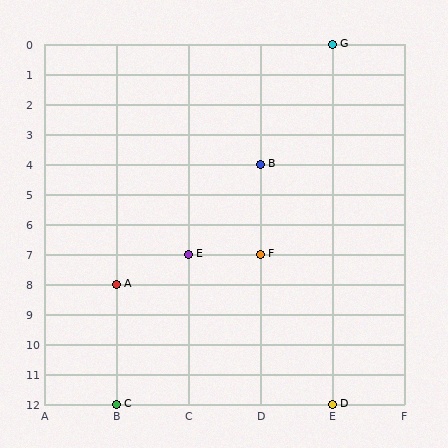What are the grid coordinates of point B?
Point B is at grid coordinates (D, 4).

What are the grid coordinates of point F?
Point F is at grid coordinates (D, 7).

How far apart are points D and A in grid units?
Points D and A are 3 columns and 4 rows apart (about 5.0 grid units diagonally).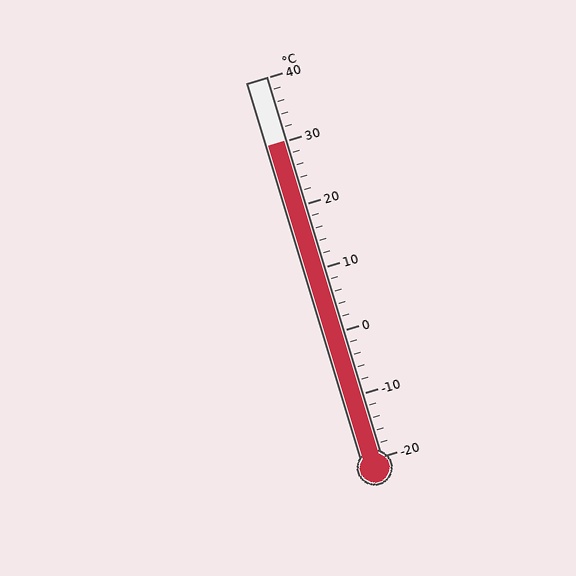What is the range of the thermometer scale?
The thermometer scale ranges from -20°C to 40°C.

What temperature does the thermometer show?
The thermometer shows approximately 30°C.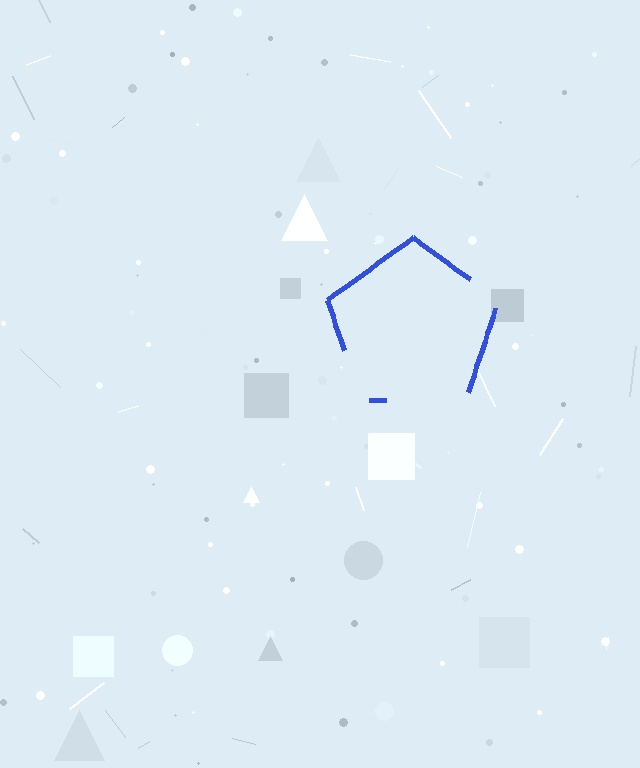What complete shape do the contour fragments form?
The contour fragments form a pentagon.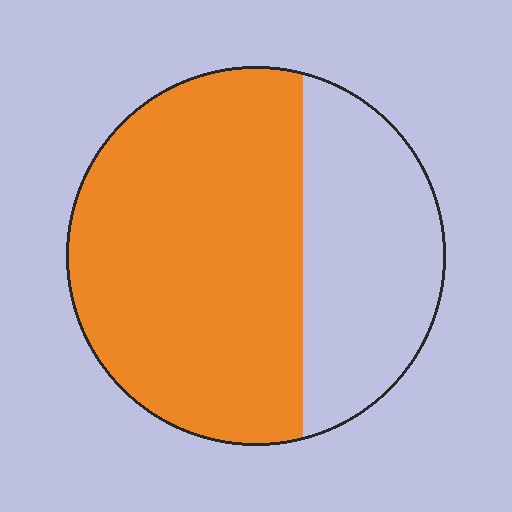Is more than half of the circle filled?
Yes.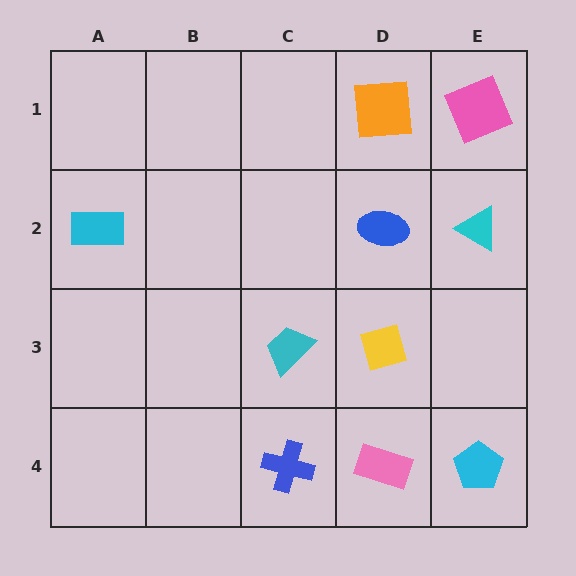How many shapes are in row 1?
2 shapes.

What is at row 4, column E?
A cyan pentagon.